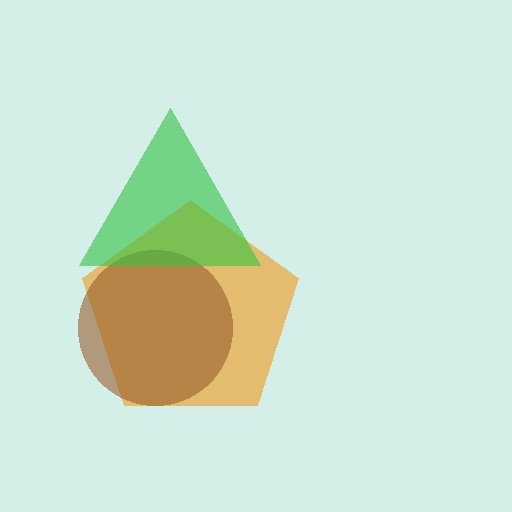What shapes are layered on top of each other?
The layered shapes are: an orange pentagon, a brown circle, a green triangle.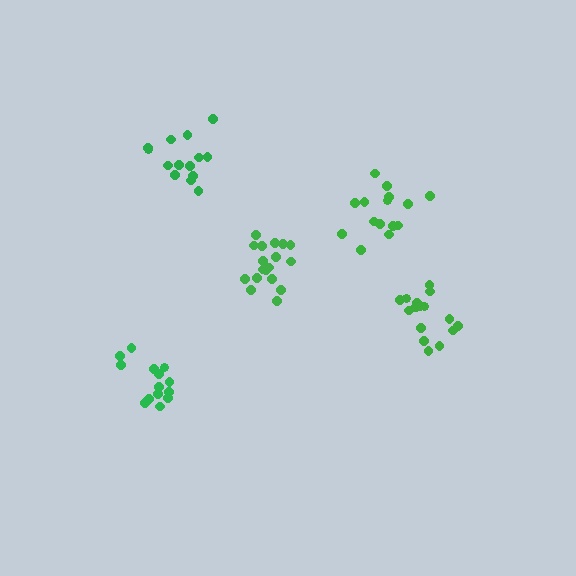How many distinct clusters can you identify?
There are 5 distinct clusters.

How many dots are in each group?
Group 1: 15 dots, Group 2: 14 dots, Group 3: 14 dots, Group 4: 18 dots, Group 5: 16 dots (77 total).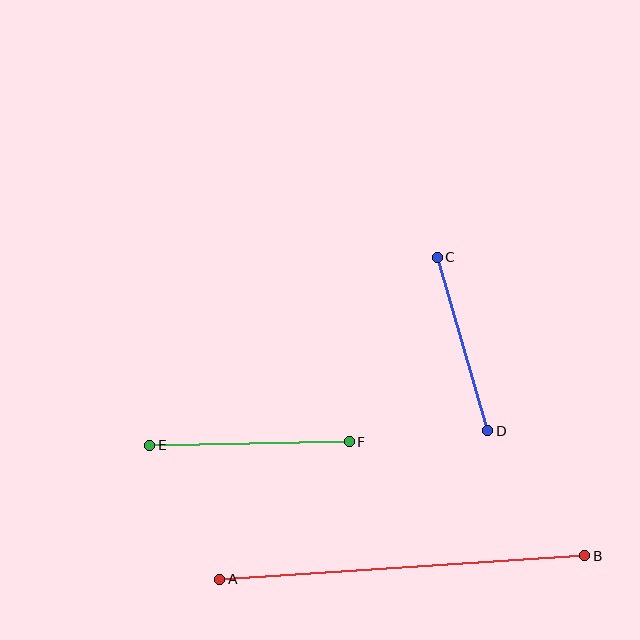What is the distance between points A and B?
The distance is approximately 366 pixels.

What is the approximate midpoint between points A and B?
The midpoint is at approximately (402, 567) pixels.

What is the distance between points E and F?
The distance is approximately 199 pixels.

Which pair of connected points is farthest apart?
Points A and B are farthest apart.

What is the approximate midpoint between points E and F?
The midpoint is at approximately (250, 444) pixels.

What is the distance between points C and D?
The distance is approximately 180 pixels.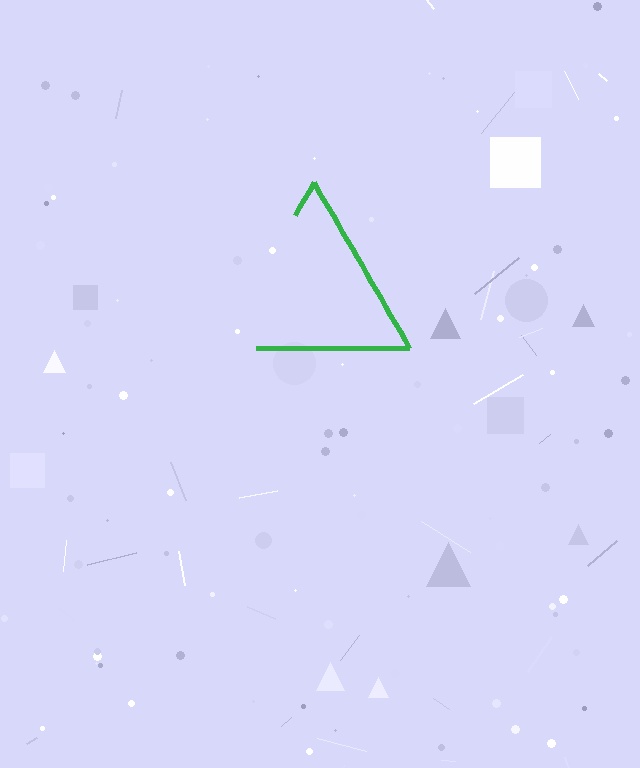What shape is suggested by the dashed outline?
The dashed outline suggests a triangle.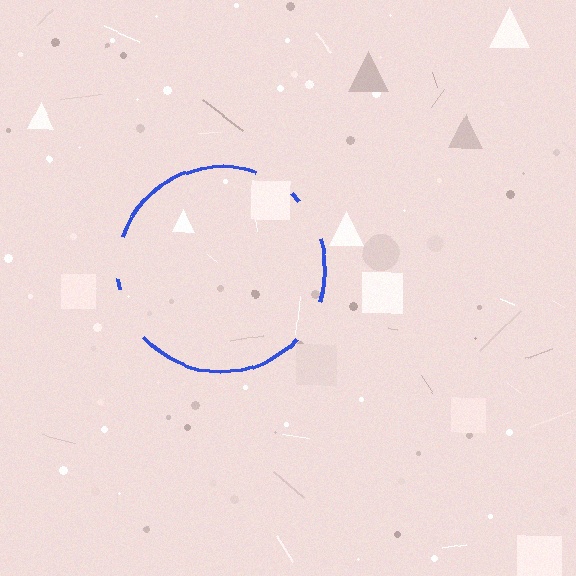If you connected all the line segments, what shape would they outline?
They would outline a circle.